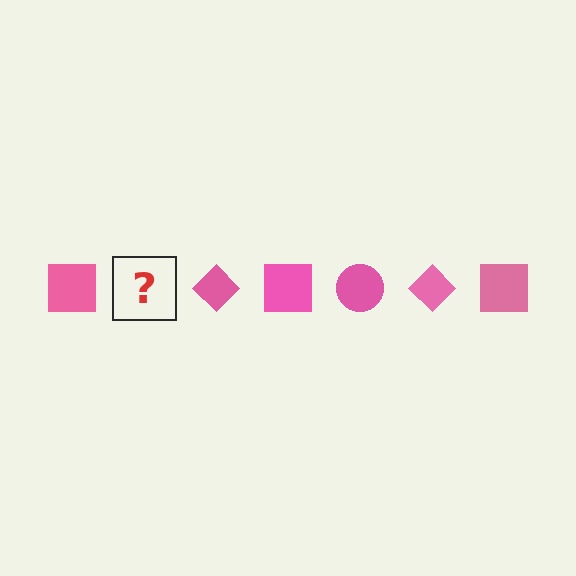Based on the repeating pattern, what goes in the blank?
The blank should be a pink circle.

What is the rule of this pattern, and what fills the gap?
The rule is that the pattern cycles through square, circle, diamond shapes in pink. The gap should be filled with a pink circle.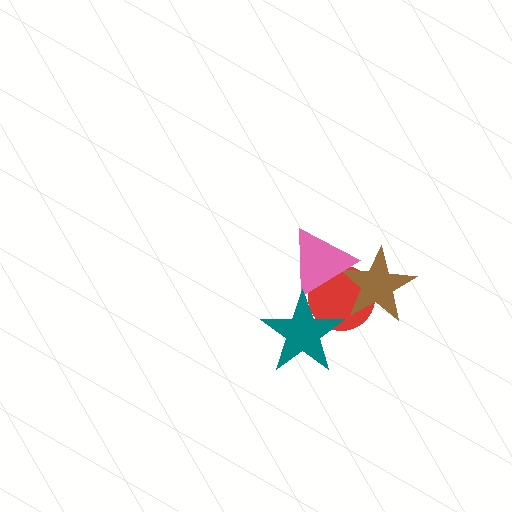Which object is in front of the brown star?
The pink triangle is in front of the brown star.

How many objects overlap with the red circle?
3 objects overlap with the red circle.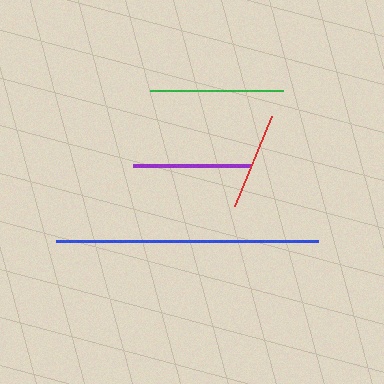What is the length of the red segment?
The red segment is approximately 97 pixels long.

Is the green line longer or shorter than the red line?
The green line is longer than the red line.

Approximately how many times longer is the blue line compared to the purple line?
The blue line is approximately 2.2 times the length of the purple line.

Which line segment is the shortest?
The red line is the shortest at approximately 97 pixels.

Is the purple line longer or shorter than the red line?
The purple line is longer than the red line.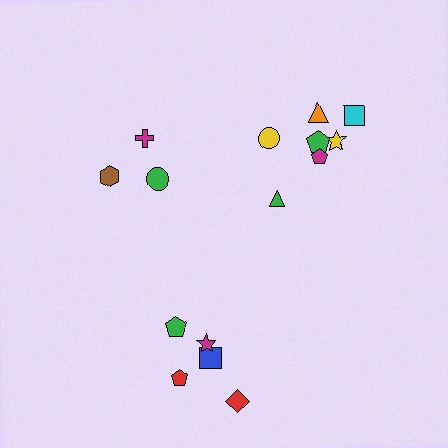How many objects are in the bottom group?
There are 5 objects.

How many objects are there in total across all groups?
There are 15 objects.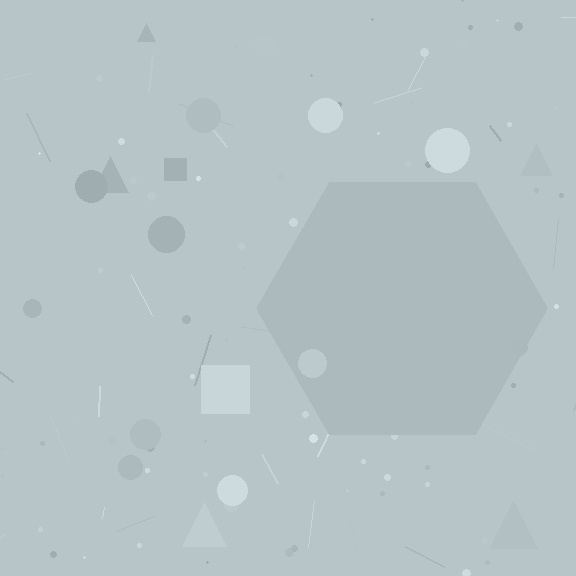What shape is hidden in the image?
A hexagon is hidden in the image.